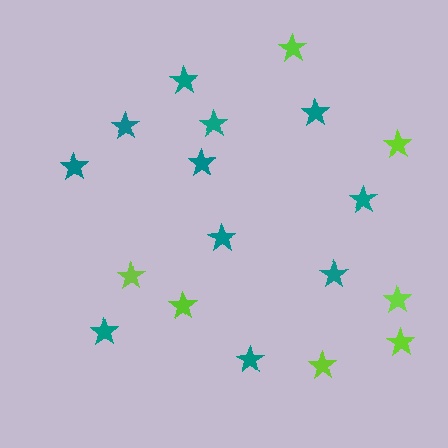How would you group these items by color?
There are 2 groups: one group of teal stars (11) and one group of lime stars (7).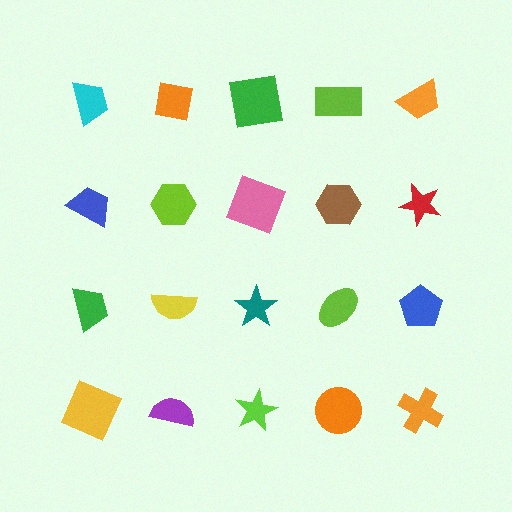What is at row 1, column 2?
An orange square.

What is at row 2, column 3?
A pink square.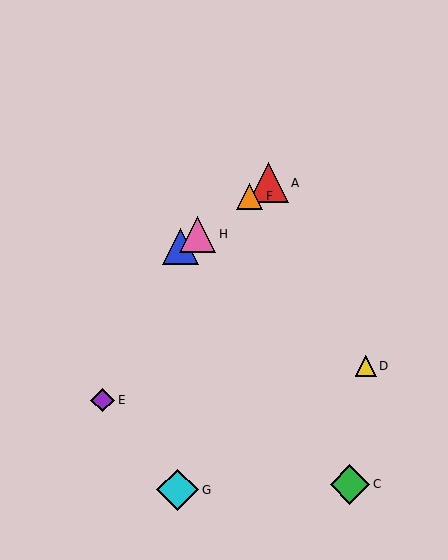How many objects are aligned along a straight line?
4 objects (A, B, F, H) are aligned along a straight line.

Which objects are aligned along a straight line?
Objects A, B, F, H are aligned along a straight line.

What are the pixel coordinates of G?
Object G is at (178, 490).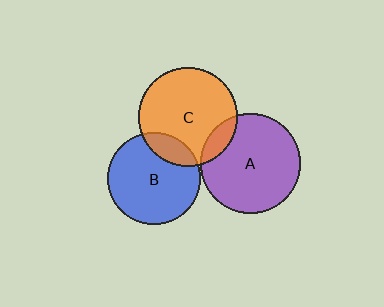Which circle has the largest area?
Circle A (purple).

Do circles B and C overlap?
Yes.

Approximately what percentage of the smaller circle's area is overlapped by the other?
Approximately 15%.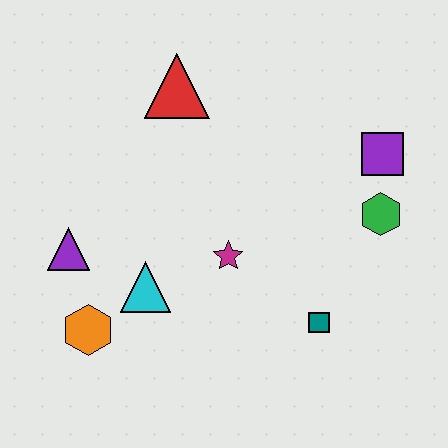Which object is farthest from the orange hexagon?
The purple square is farthest from the orange hexagon.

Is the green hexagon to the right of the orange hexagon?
Yes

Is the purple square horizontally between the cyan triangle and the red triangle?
No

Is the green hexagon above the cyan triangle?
Yes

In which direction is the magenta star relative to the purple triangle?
The magenta star is to the right of the purple triangle.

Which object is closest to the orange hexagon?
The cyan triangle is closest to the orange hexagon.